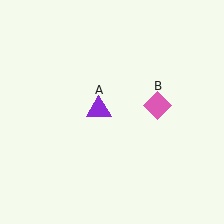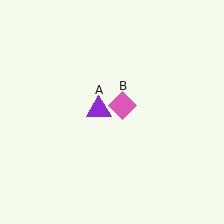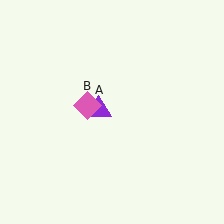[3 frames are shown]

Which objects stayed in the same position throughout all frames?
Purple triangle (object A) remained stationary.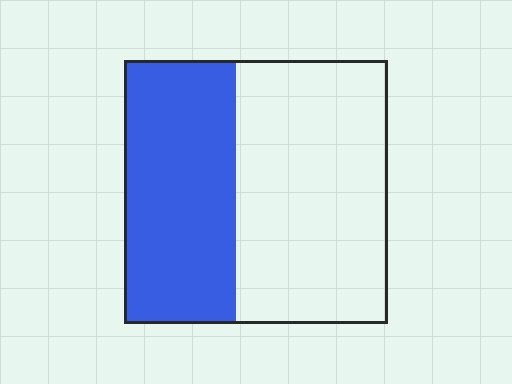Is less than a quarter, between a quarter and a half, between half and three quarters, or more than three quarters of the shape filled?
Between a quarter and a half.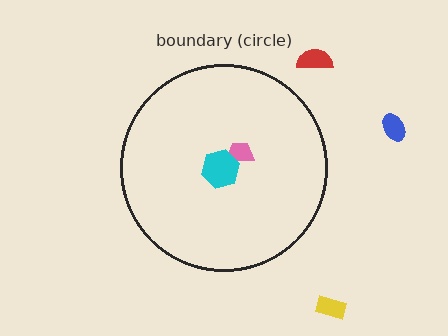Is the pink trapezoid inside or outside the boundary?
Inside.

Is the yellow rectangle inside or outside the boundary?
Outside.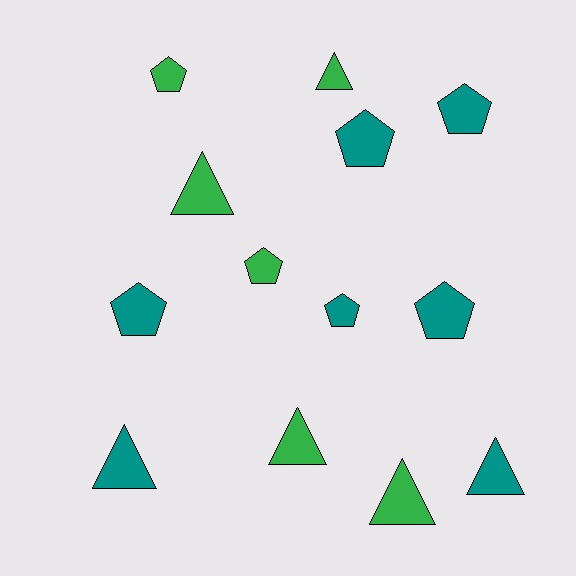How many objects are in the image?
There are 13 objects.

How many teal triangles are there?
There are 2 teal triangles.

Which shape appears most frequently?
Pentagon, with 7 objects.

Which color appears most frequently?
Teal, with 7 objects.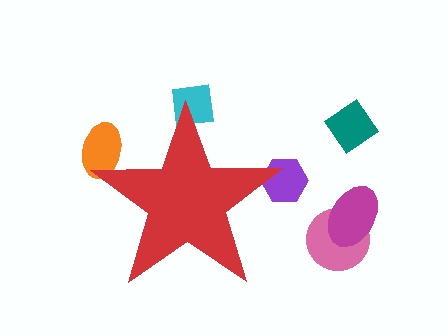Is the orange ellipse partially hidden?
Yes, the orange ellipse is partially hidden behind the red star.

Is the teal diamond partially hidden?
No, the teal diamond is fully visible.